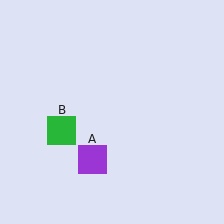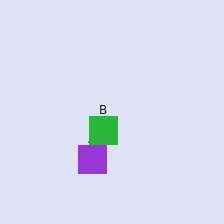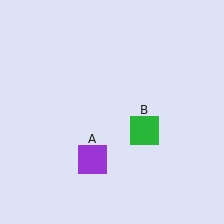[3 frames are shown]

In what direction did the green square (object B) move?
The green square (object B) moved right.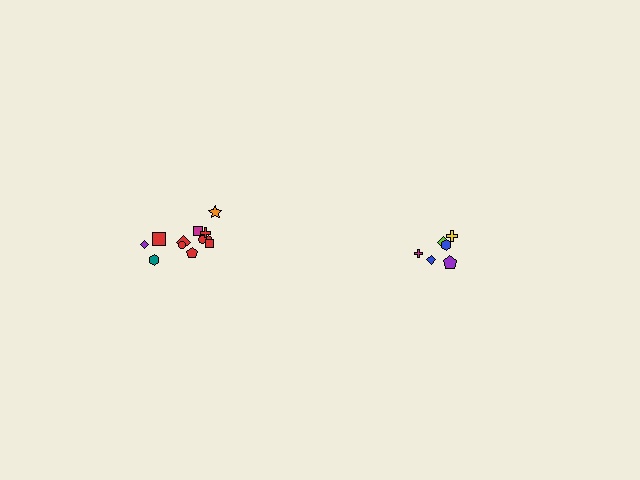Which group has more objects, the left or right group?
The left group.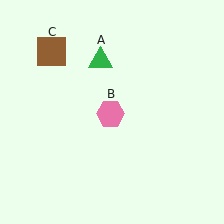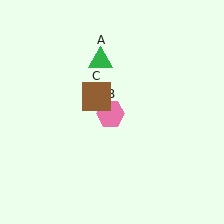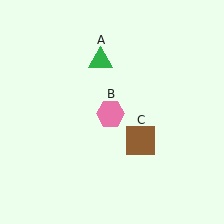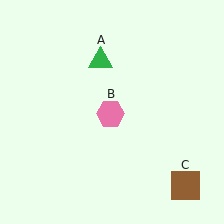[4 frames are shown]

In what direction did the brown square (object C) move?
The brown square (object C) moved down and to the right.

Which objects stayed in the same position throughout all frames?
Green triangle (object A) and pink hexagon (object B) remained stationary.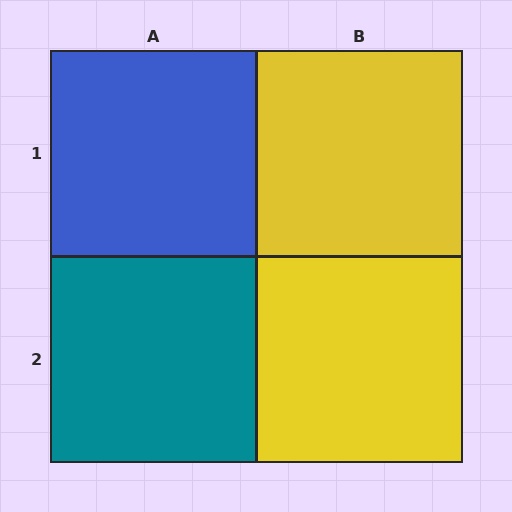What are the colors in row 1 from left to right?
Blue, yellow.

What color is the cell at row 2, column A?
Teal.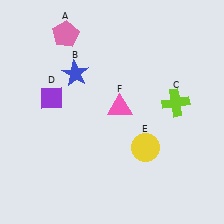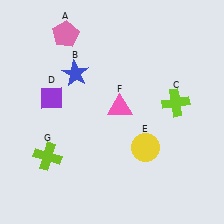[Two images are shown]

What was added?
A lime cross (G) was added in Image 2.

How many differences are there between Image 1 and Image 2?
There is 1 difference between the two images.